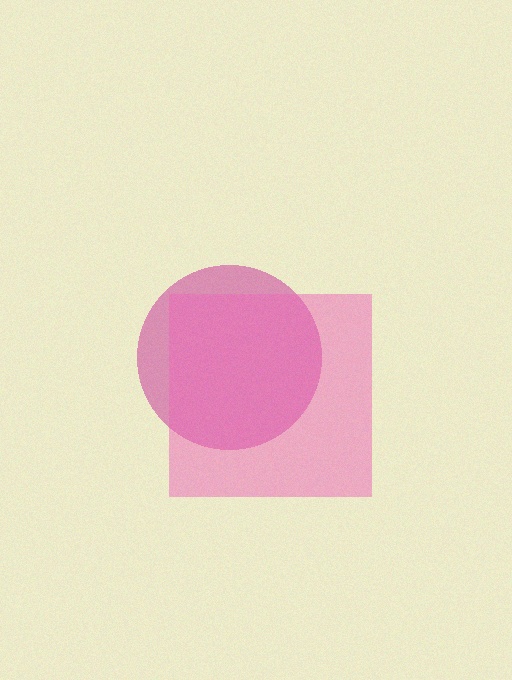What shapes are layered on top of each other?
The layered shapes are: a magenta circle, a pink square.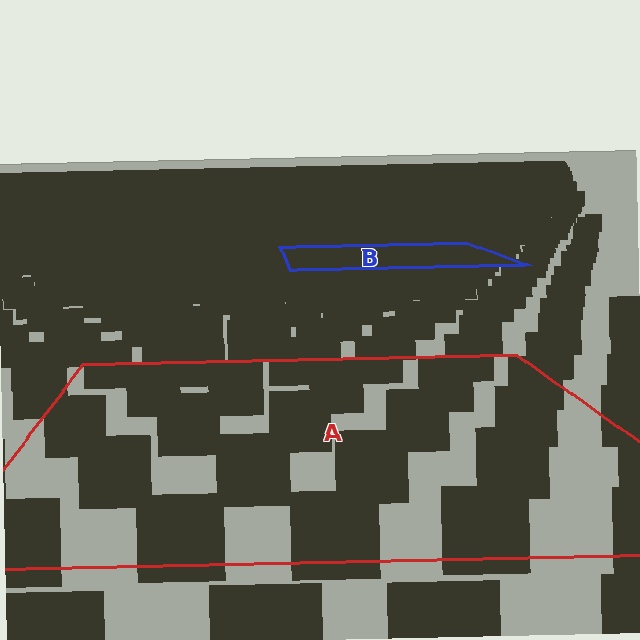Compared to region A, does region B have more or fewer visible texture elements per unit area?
Region B has more texture elements per unit area — they are packed more densely because it is farther away.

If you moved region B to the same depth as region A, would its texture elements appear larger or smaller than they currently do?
They would appear larger. At a closer depth, the same texture elements are projected at a bigger on-screen size.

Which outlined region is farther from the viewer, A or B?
Region B is farther from the viewer — the texture elements inside it appear smaller and more densely packed.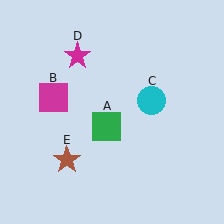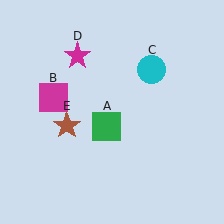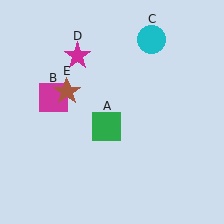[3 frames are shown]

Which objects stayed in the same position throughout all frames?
Green square (object A) and magenta square (object B) and magenta star (object D) remained stationary.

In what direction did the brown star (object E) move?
The brown star (object E) moved up.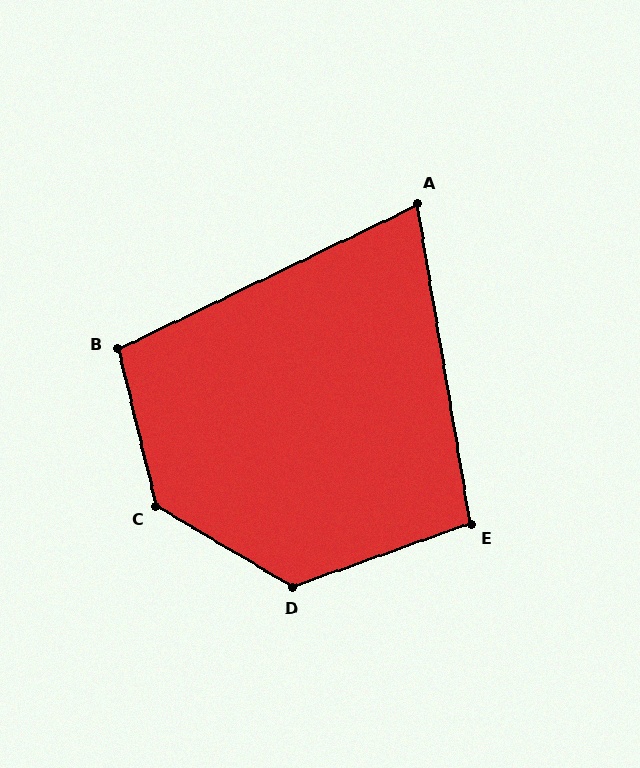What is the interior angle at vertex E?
Approximately 100 degrees (obtuse).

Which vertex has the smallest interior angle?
A, at approximately 74 degrees.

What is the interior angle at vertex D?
Approximately 130 degrees (obtuse).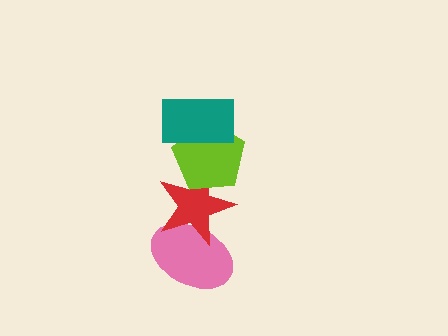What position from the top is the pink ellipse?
The pink ellipse is 4th from the top.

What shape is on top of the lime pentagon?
The teal rectangle is on top of the lime pentagon.